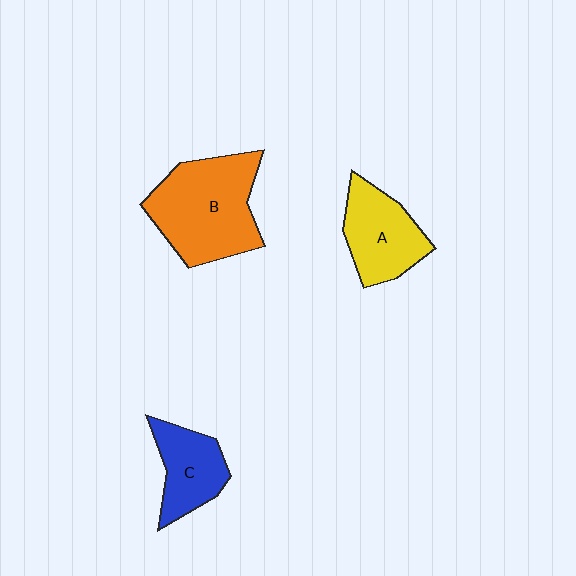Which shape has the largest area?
Shape B (orange).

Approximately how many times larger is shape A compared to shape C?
Approximately 1.2 times.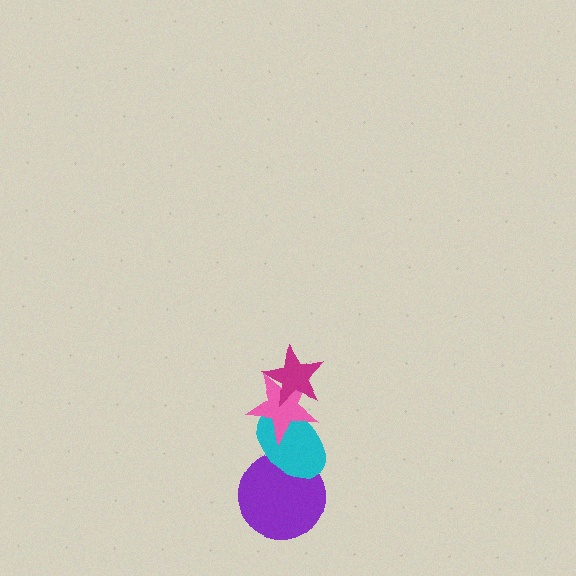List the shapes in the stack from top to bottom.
From top to bottom: the magenta star, the pink star, the cyan ellipse, the purple circle.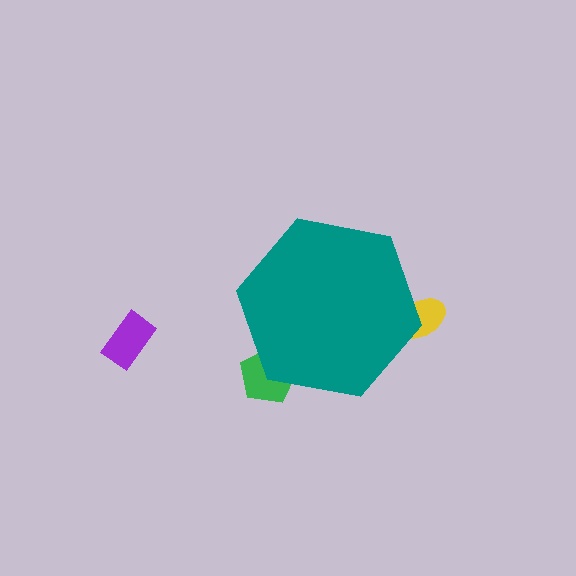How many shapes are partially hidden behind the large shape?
2 shapes are partially hidden.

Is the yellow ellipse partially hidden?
Yes, the yellow ellipse is partially hidden behind the teal hexagon.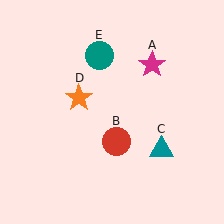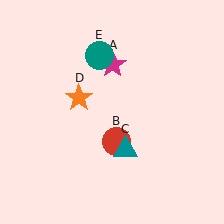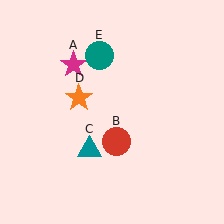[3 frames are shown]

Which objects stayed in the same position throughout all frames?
Red circle (object B) and orange star (object D) and teal circle (object E) remained stationary.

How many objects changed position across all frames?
2 objects changed position: magenta star (object A), teal triangle (object C).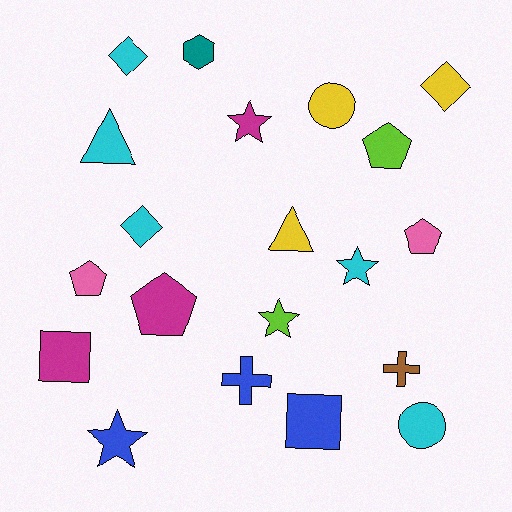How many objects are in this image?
There are 20 objects.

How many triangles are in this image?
There are 2 triangles.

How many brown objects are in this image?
There is 1 brown object.